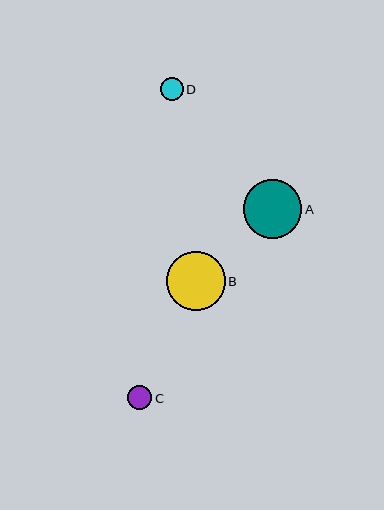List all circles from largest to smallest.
From largest to smallest: B, A, C, D.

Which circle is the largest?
Circle B is the largest with a size of approximately 59 pixels.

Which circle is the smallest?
Circle D is the smallest with a size of approximately 23 pixels.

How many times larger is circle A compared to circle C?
Circle A is approximately 2.4 times the size of circle C.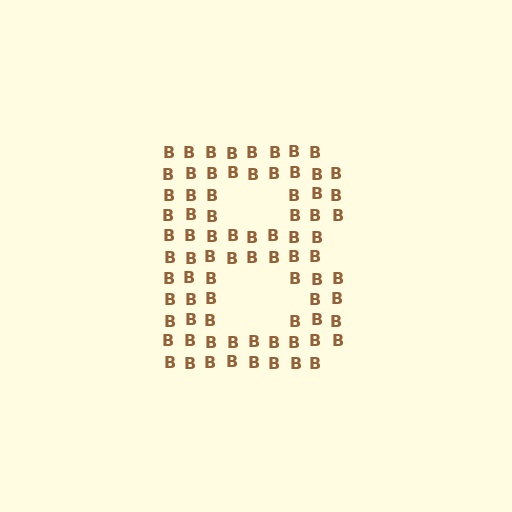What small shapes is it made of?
It is made of small letter B's.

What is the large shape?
The large shape is the letter B.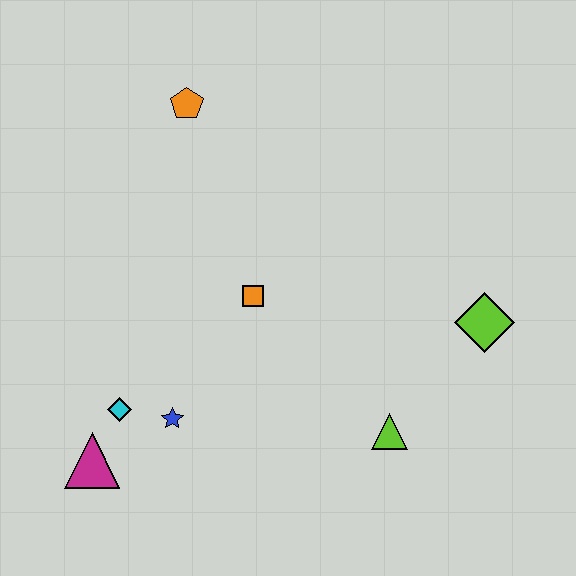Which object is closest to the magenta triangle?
The cyan diamond is closest to the magenta triangle.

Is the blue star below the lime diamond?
Yes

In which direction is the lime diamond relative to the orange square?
The lime diamond is to the right of the orange square.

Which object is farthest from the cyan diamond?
The lime diamond is farthest from the cyan diamond.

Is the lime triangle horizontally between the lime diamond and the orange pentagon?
Yes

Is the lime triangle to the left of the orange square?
No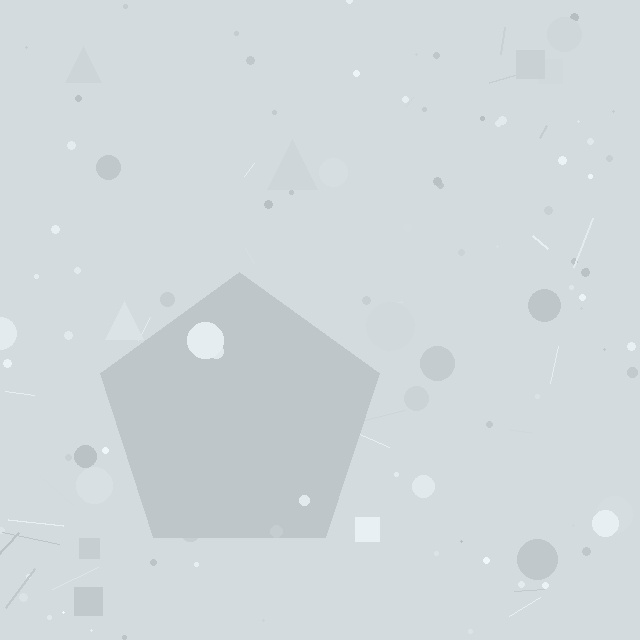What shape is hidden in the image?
A pentagon is hidden in the image.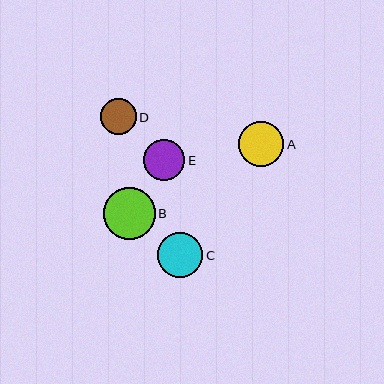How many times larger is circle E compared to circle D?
Circle E is approximately 1.1 times the size of circle D.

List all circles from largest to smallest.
From largest to smallest: B, C, A, E, D.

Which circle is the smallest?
Circle D is the smallest with a size of approximately 36 pixels.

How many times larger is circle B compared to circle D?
Circle B is approximately 1.4 times the size of circle D.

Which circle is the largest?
Circle B is the largest with a size of approximately 52 pixels.